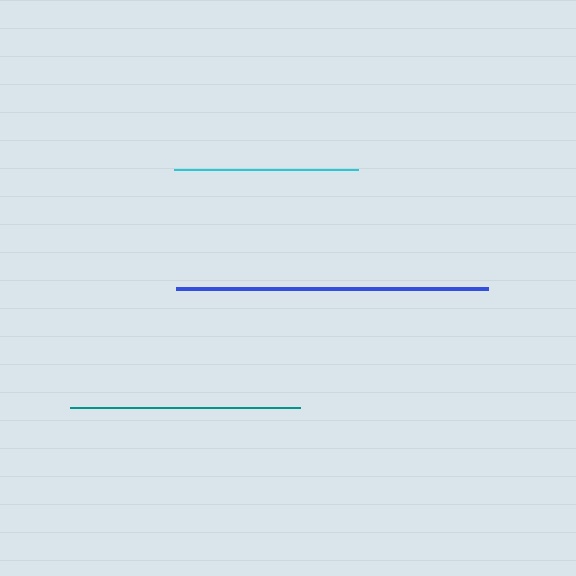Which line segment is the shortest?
The cyan line is the shortest at approximately 184 pixels.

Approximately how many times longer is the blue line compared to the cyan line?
The blue line is approximately 1.7 times the length of the cyan line.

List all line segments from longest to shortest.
From longest to shortest: blue, teal, cyan.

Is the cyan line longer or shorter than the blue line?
The blue line is longer than the cyan line.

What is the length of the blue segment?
The blue segment is approximately 312 pixels long.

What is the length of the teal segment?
The teal segment is approximately 230 pixels long.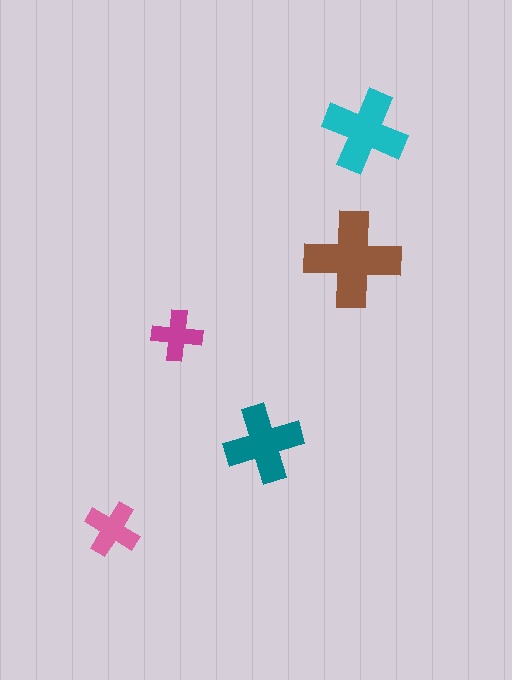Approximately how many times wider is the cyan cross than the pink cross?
About 1.5 times wider.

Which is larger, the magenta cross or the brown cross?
The brown one.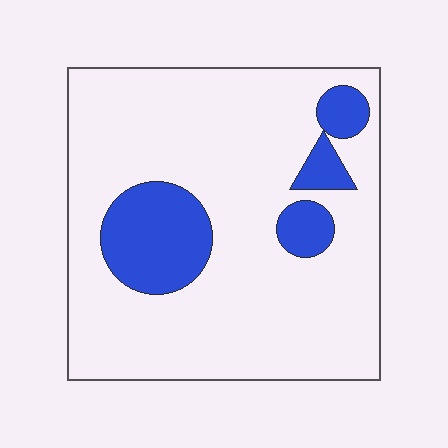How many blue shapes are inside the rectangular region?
4.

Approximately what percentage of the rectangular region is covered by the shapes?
Approximately 15%.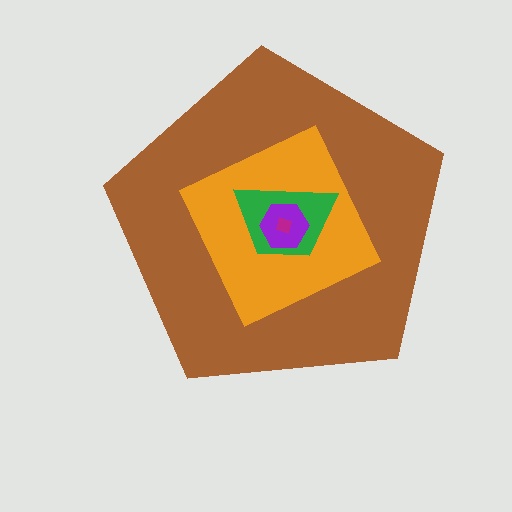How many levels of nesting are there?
5.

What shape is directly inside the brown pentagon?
The orange diamond.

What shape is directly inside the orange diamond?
The green trapezoid.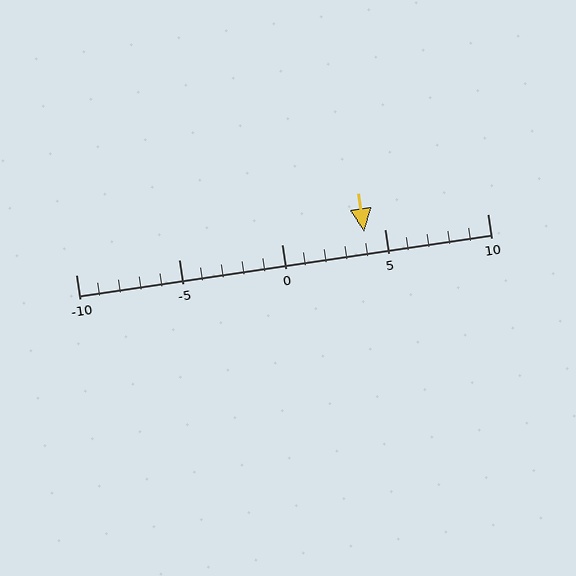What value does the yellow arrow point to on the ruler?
The yellow arrow points to approximately 4.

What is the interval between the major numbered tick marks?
The major tick marks are spaced 5 units apart.